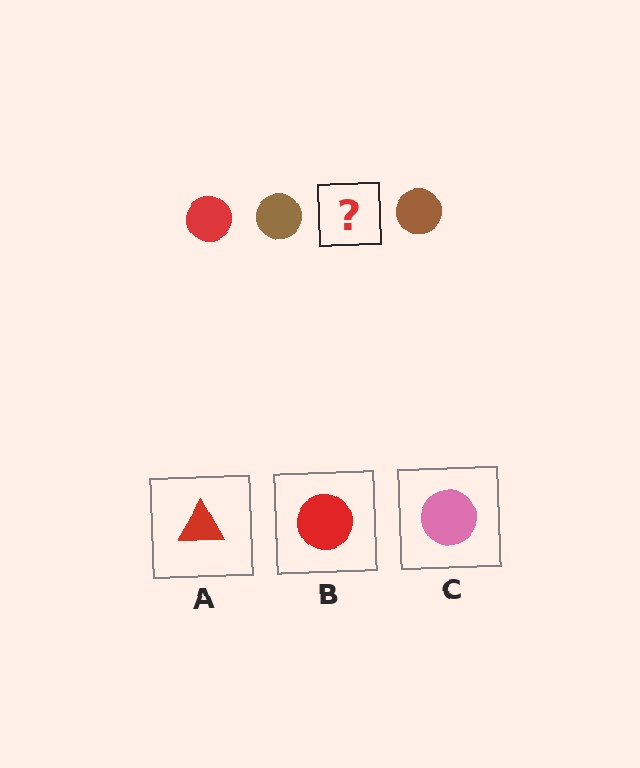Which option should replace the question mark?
Option B.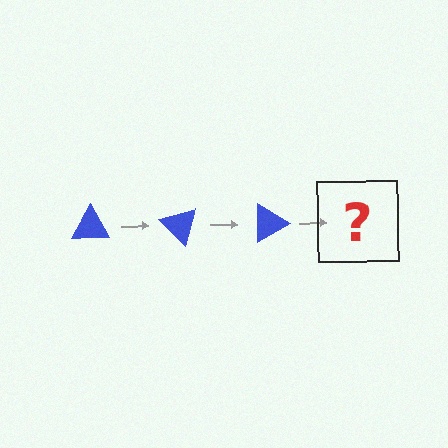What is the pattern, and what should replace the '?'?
The pattern is that the triangle rotates 45 degrees each step. The '?' should be a blue triangle rotated 135 degrees.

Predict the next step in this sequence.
The next step is a blue triangle rotated 135 degrees.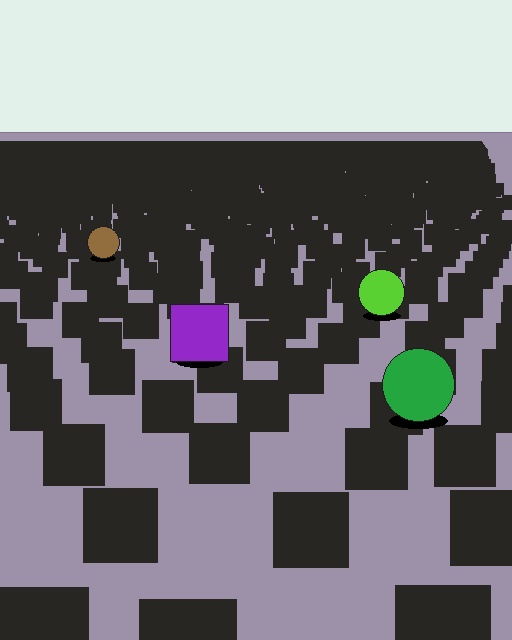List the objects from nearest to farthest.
From nearest to farthest: the green circle, the purple square, the lime circle, the brown circle.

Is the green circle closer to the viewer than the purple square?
Yes. The green circle is closer — you can tell from the texture gradient: the ground texture is coarser near it.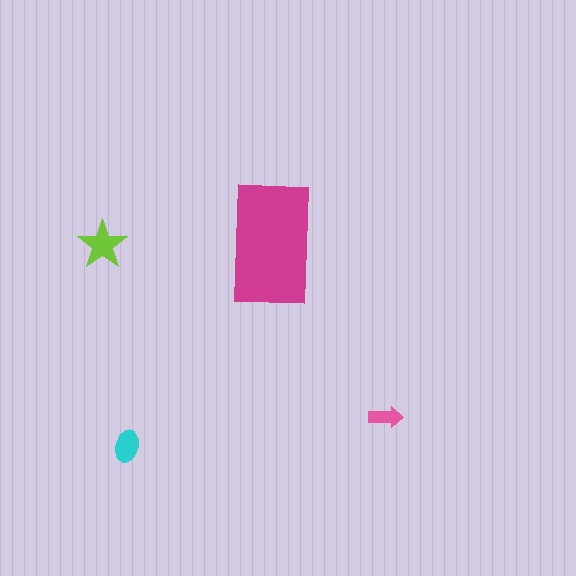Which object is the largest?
The magenta rectangle.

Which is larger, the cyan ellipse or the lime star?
The lime star.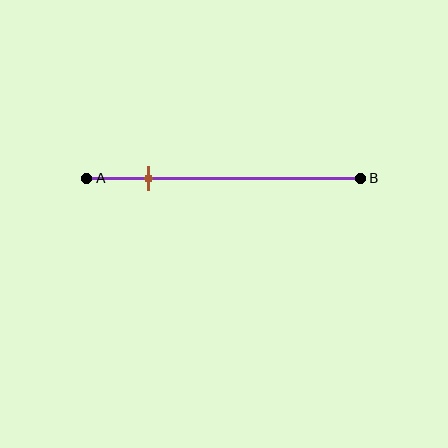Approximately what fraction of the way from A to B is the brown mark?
The brown mark is approximately 25% of the way from A to B.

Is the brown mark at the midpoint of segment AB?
No, the mark is at about 25% from A, not at the 50% midpoint.